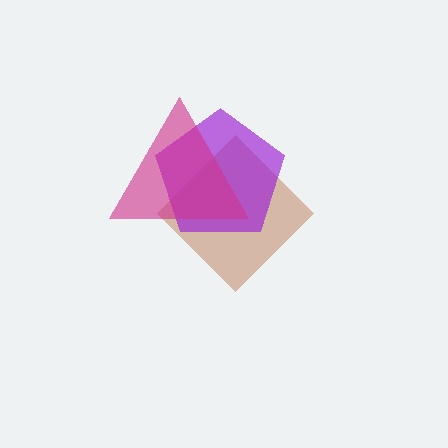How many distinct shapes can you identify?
There are 3 distinct shapes: a brown diamond, a purple pentagon, a magenta triangle.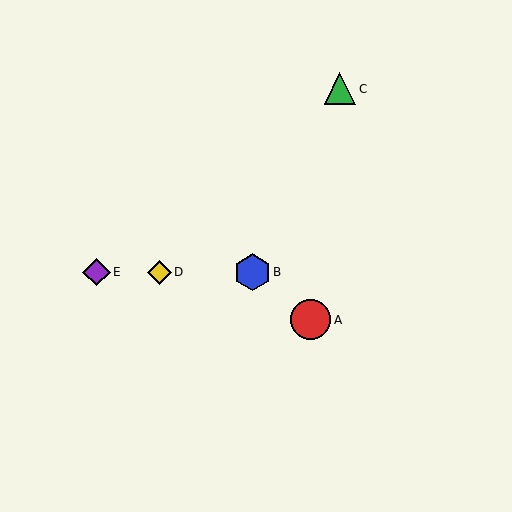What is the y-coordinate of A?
Object A is at y≈320.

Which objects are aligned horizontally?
Objects B, D, E are aligned horizontally.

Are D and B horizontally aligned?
Yes, both are at y≈272.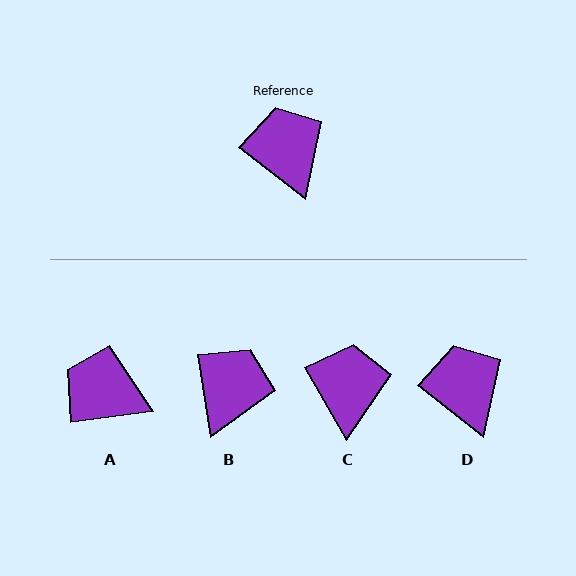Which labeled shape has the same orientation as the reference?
D.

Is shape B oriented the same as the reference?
No, it is off by about 43 degrees.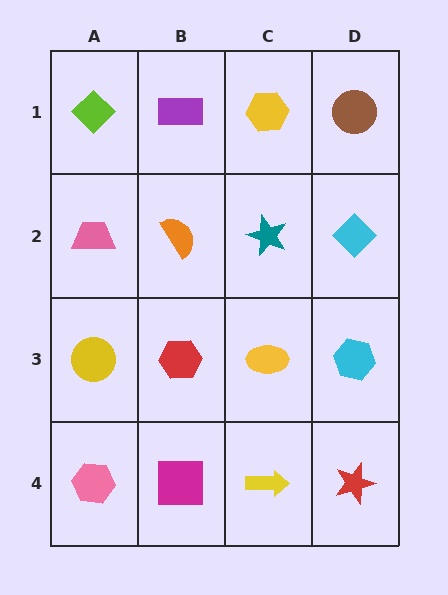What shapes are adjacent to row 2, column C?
A yellow hexagon (row 1, column C), a yellow ellipse (row 3, column C), an orange semicircle (row 2, column B), a cyan diamond (row 2, column D).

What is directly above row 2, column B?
A purple rectangle.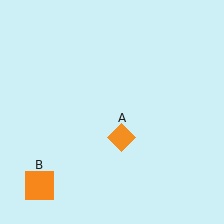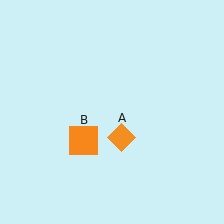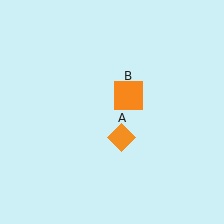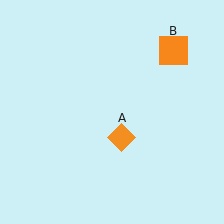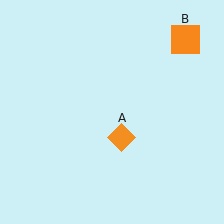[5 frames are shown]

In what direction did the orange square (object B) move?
The orange square (object B) moved up and to the right.